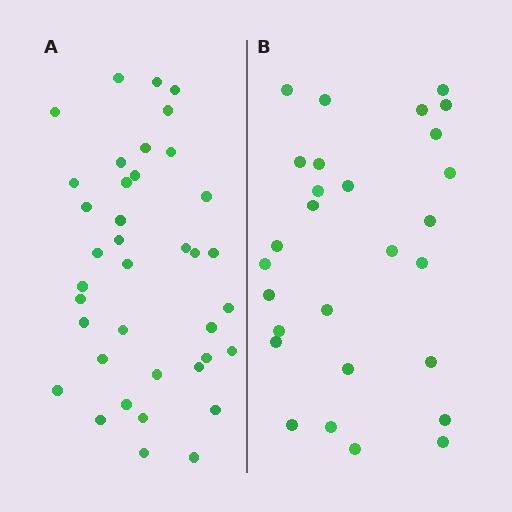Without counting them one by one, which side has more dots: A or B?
Region A (the left region) has more dots.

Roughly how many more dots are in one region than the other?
Region A has roughly 10 or so more dots than region B.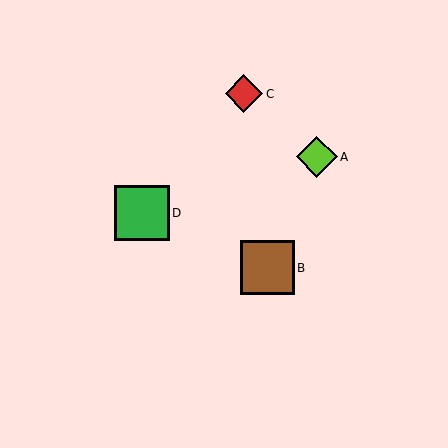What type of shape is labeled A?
Shape A is a lime diamond.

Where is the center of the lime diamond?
The center of the lime diamond is at (317, 157).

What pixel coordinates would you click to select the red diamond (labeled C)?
Click at (244, 94) to select the red diamond C.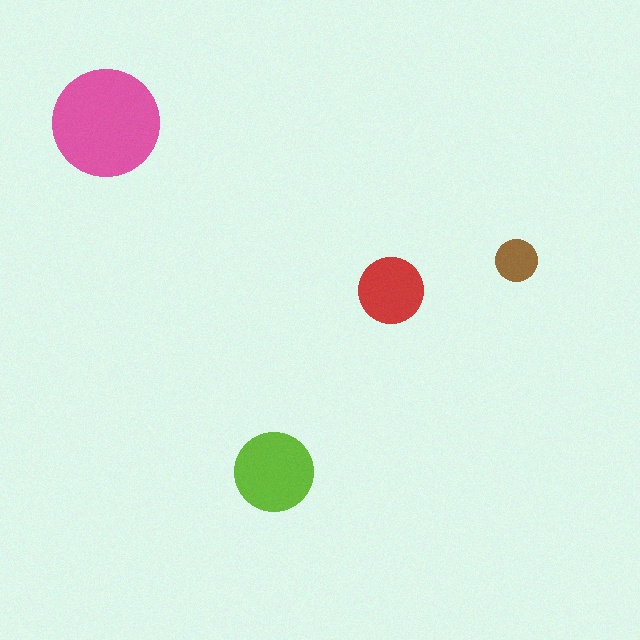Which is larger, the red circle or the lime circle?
The lime one.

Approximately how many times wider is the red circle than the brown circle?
About 1.5 times wider.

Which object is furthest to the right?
The brown circle is rightmost.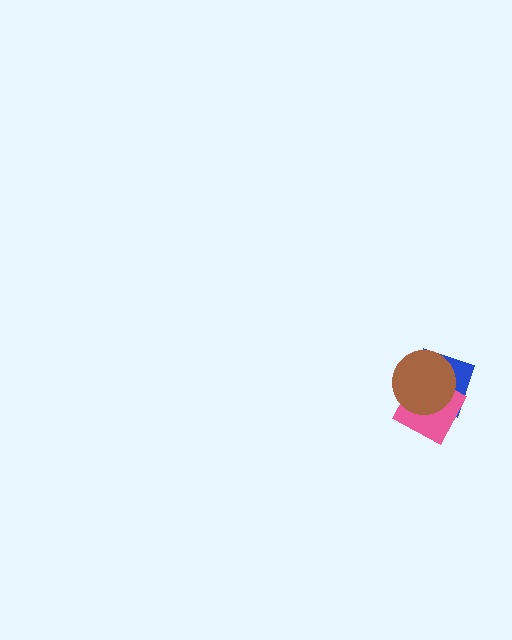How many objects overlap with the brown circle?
2 objects overlap with the brown circle.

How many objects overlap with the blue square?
2 objects overlap with the blue square.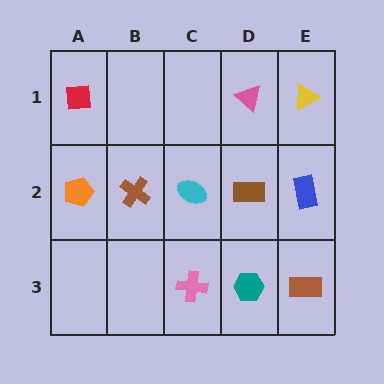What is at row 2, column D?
A brown rectangle.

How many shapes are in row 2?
5 shapes.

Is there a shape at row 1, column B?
No, that cell is empty.